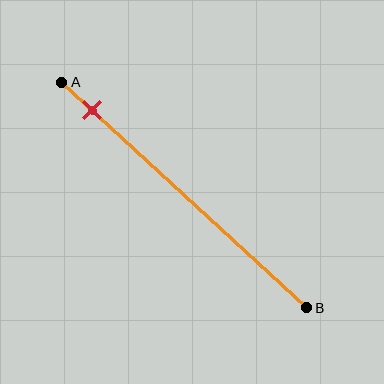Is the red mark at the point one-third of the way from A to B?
No, the mark is at about 10% from A, not at the 33% one-third point.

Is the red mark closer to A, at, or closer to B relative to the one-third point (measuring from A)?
The red mark is closer to point A than the one-third point of segment AB.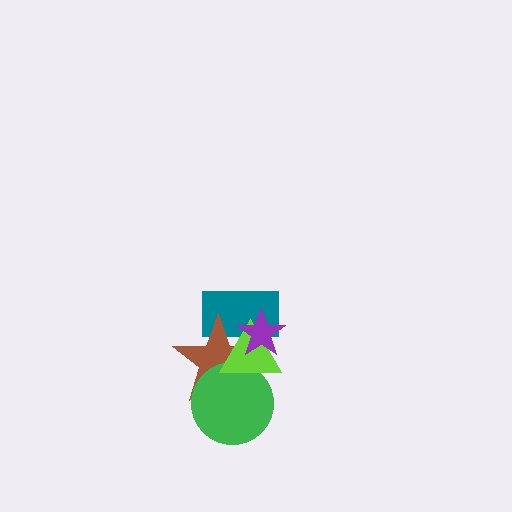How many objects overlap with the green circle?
2 objects overlap with the green circle.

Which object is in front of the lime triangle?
The purple star is in front of the lime triangle.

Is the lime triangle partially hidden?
Yes, it is partially covered by another shape.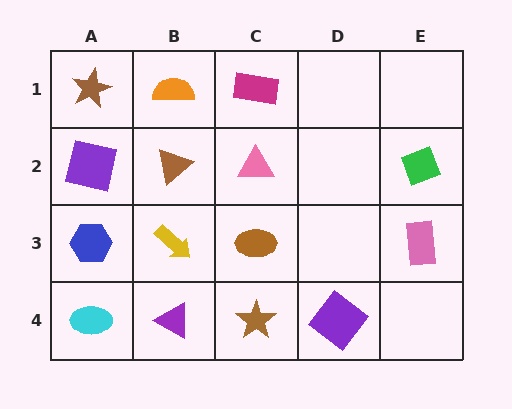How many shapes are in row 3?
4 shapes.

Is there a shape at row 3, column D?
No, that cell is empty.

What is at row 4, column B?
A purple triangle.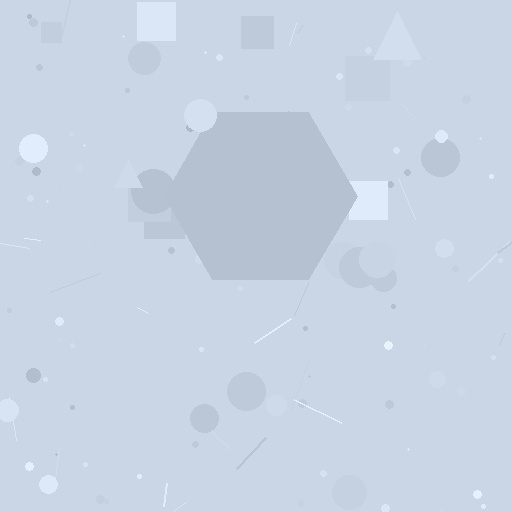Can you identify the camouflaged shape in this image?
The camouflaged shape is a hexagon.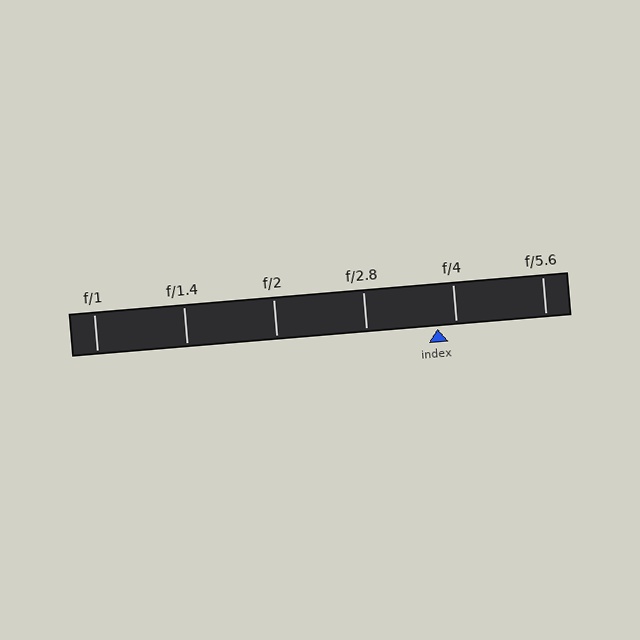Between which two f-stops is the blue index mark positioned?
The index mark is between f/2.8 and f/4.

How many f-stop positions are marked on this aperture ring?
There are 6 f-stop positions marked.